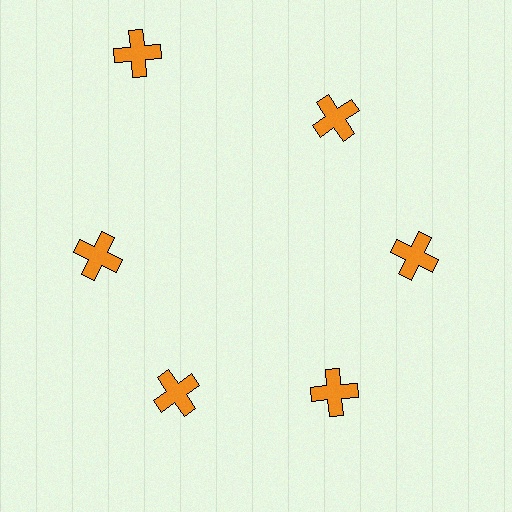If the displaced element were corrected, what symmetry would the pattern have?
It would have 6-fold rotational symmetry — the pattern would map onto itself every 60 degrees.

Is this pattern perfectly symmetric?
No. The 6 orange crosses are arranged in a ring, but one element near the 11 o'clock position is pushed outward from the center, breaking the 6-fold rotational symmetry.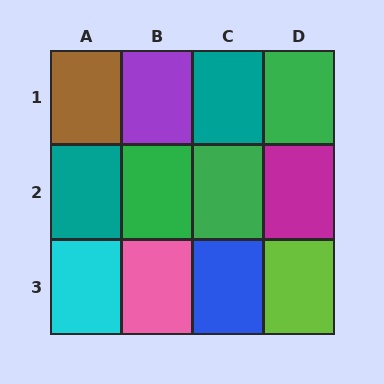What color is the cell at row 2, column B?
Green.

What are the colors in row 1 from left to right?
Brown, purple, teal, green.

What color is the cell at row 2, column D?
Magenta.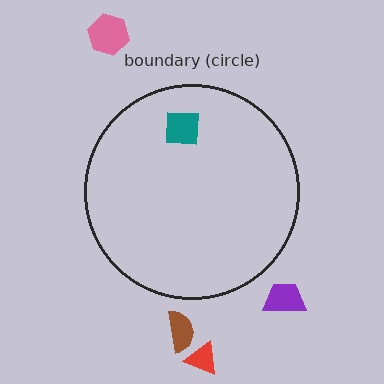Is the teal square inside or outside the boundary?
Inside.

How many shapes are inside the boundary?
1 inside, 4 outside.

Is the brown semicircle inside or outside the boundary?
Outside.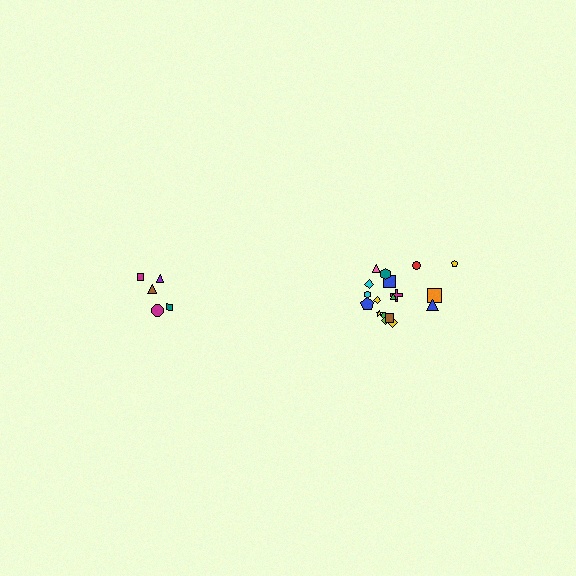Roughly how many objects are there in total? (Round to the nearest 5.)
Roughly 25 objects in total.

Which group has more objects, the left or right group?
The right group.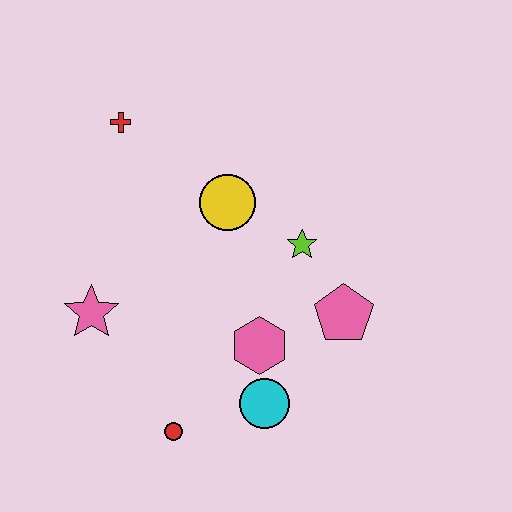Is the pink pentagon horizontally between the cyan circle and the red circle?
No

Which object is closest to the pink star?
The red circle is closest to the pink star.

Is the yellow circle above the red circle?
Yes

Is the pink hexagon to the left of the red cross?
No